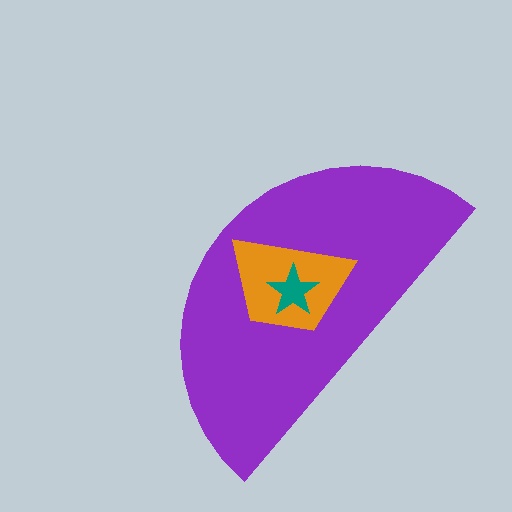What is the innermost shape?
The teal star.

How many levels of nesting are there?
3.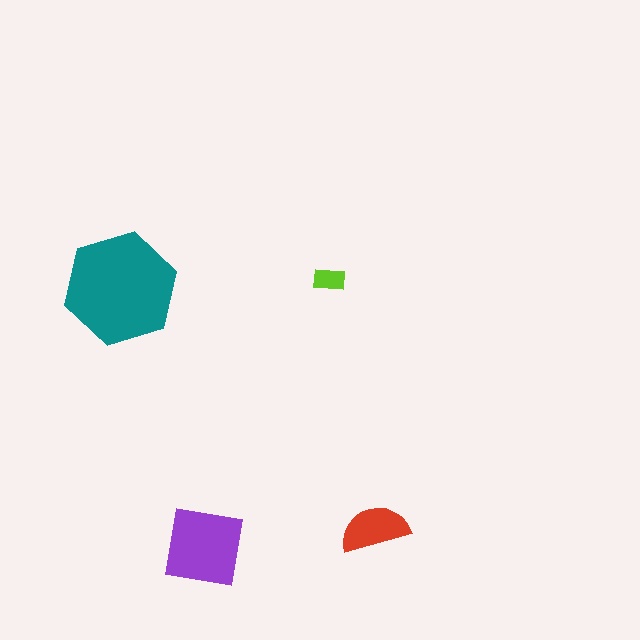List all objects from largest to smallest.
The teal hexagon, the purple square, the red semicircle, the lime rectangle.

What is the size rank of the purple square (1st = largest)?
2nd.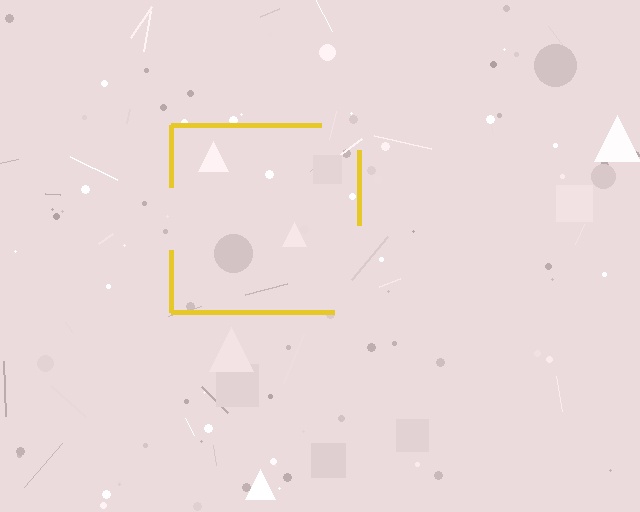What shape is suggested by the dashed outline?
The dashed outline suggests a square.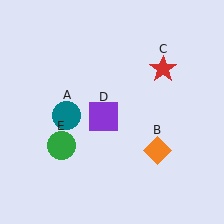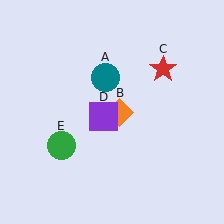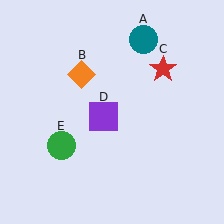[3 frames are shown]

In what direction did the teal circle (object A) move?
The teal circle (object A) moved up and to the right.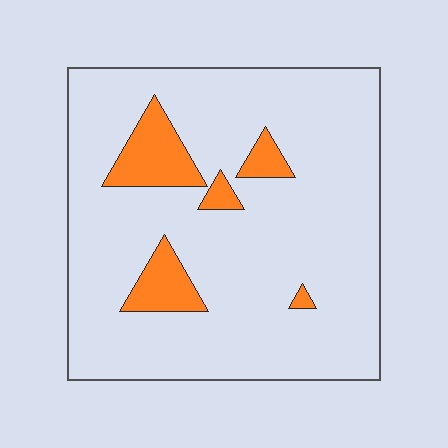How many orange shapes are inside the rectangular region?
5.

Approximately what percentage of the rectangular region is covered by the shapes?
Approximately 10%.